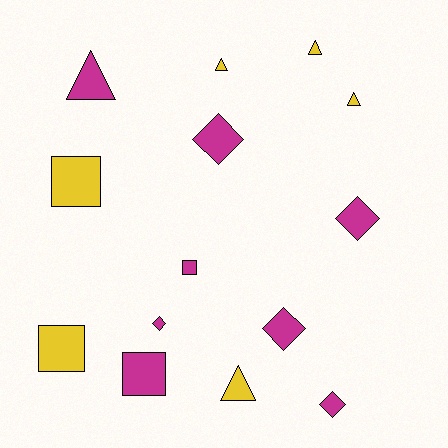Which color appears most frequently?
Magenta, with 8 objects.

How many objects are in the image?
There are 14 objects.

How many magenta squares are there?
There are 2 magenta squares.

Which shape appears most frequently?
Diamond, with 5 objects.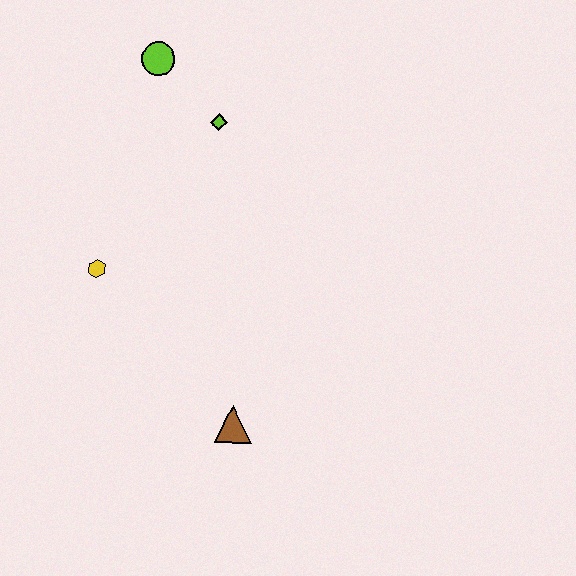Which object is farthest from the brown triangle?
The lime circle is farthest from the brown triangle.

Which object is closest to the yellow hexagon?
The lime diamond is closest to the yellow hexagon.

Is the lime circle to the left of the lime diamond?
Yes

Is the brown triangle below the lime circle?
Yes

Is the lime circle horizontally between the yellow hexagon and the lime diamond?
Yes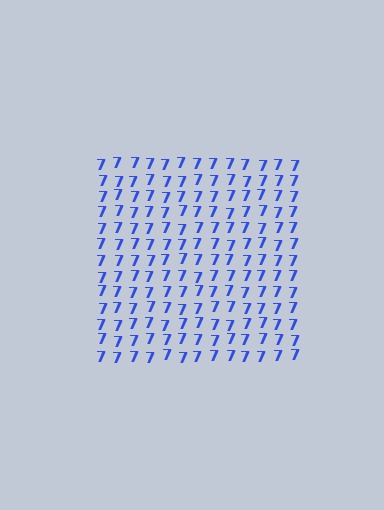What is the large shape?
The large shape is a square.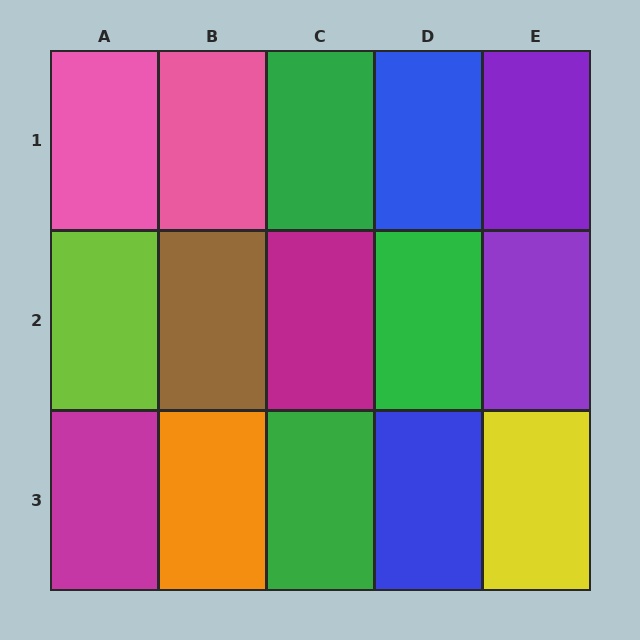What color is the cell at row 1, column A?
Pink.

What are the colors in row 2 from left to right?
Lime, brown, magenta, green, purple.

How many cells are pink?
2 cells are pink.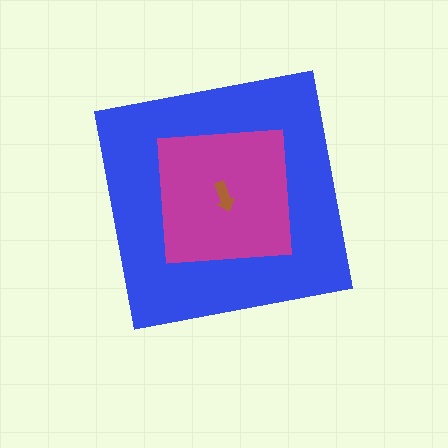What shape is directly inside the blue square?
The magenta square.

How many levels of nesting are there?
3.